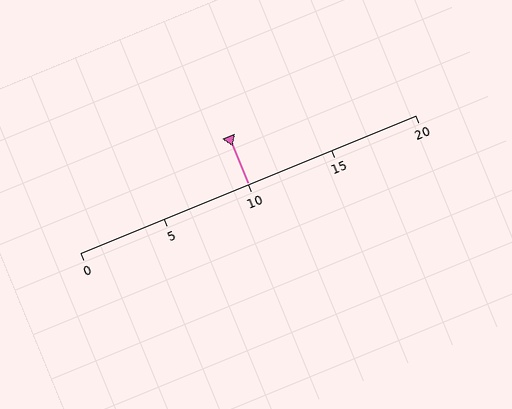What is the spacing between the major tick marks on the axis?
The major ticks are spaced 5 apart.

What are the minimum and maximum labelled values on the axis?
The axis runs from 0 to 20.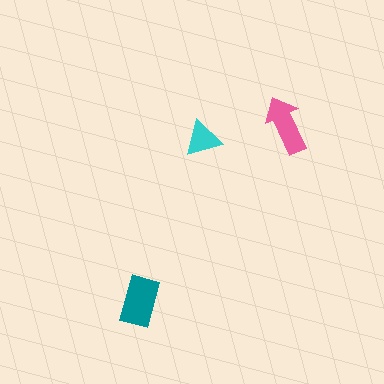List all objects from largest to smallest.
The teal rectangle, the pink arrow, the cyan triangle.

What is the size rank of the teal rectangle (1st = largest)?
1st.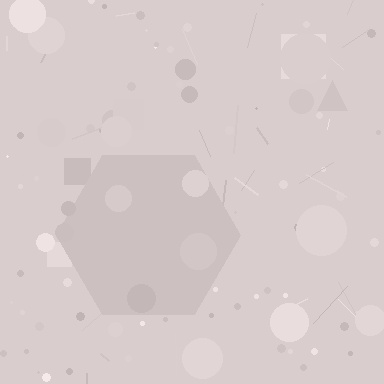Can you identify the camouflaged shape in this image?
The camouflaged shape is a hexagon.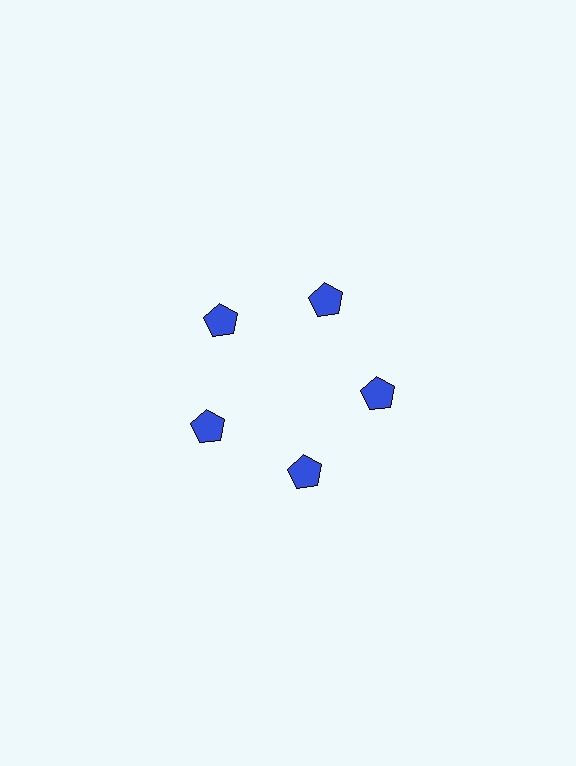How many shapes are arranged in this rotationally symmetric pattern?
There are 5 shapes, arranged in 5 groups of 1.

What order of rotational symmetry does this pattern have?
This pattern has 5-fold rotational symmetry.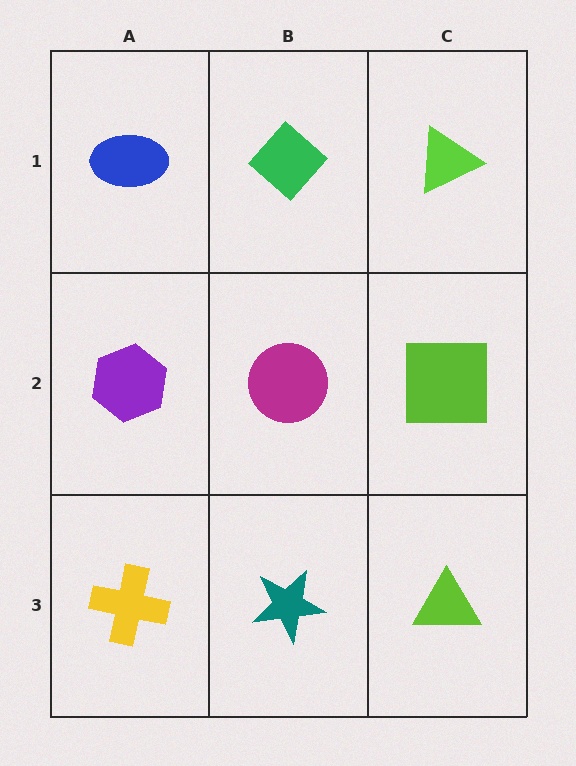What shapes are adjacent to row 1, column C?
A lime square (row 2, column C), a green diamond (row 1, column B).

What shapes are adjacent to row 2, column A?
A blue ellipse (row 1, column A), a yellow cross (row 3, column A), a magenta circle (row 2, column B).